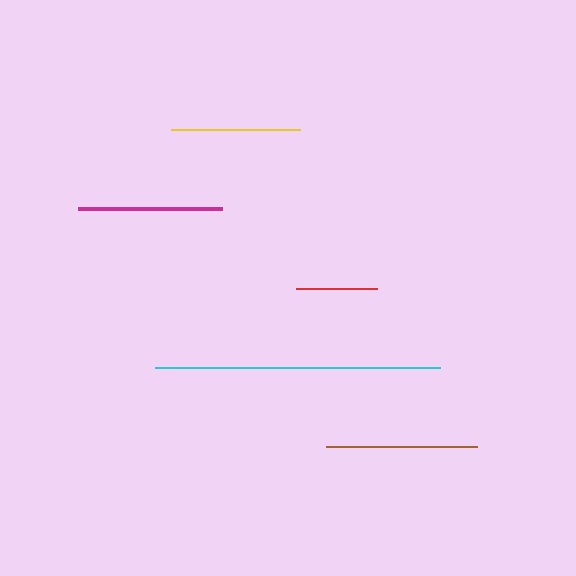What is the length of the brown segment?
The brown segment is approximately 150 pixels long.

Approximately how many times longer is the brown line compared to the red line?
The brown line is approximately 1.9 times the length of the red line.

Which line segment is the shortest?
The red line is the shortest at approximately 80 pixels.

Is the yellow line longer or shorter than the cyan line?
The cyan line is longer than the yellow line.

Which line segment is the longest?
The cyan line is the longest at approximately 285 pixels.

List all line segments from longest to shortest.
From longest to shortest: cyan, brown, magenta, yellow, red.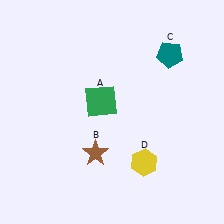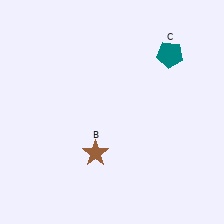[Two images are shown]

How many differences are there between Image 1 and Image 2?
There are 2 differences between the two images.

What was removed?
The green square (A), the yellow hexagon (D) were removed in Image 2.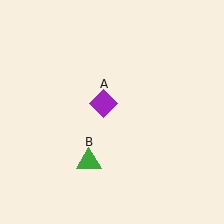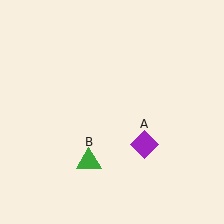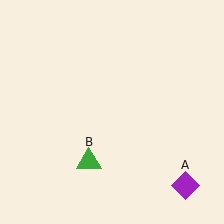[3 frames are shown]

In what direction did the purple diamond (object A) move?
The purple diamond (object A) moved down and to the right.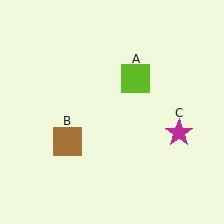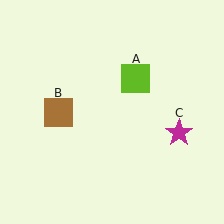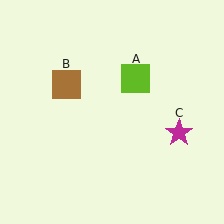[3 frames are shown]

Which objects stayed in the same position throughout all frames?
Lime square (object A) and magenta star (object C) remained stationary.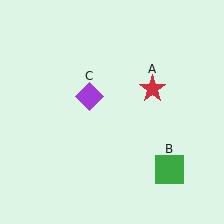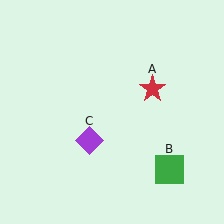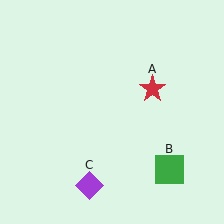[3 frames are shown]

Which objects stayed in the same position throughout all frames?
Red star (object A) and green square (object B) remained stationary.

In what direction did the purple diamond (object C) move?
The purple diamond (object C) moved down.